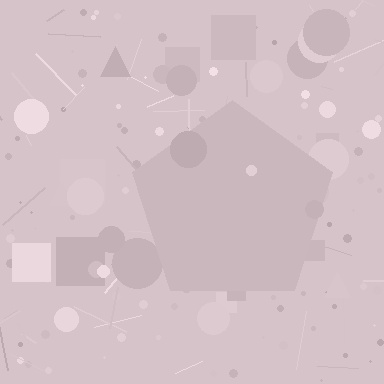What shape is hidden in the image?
A pentagon is hidden in the image.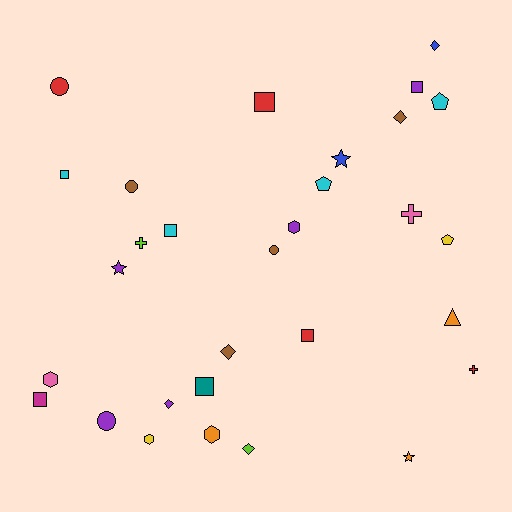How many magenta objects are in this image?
There is 1 magenta object.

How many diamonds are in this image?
There are 5 diamonds.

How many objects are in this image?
There are 30 objects.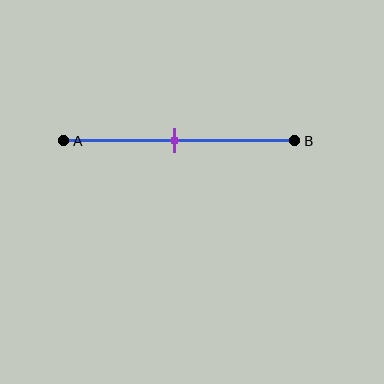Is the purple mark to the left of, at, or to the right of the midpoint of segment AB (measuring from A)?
The purple mark is approximately at the midpoint of segment AB.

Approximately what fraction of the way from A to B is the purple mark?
The purple mark is approximately 50% of the way from A to B.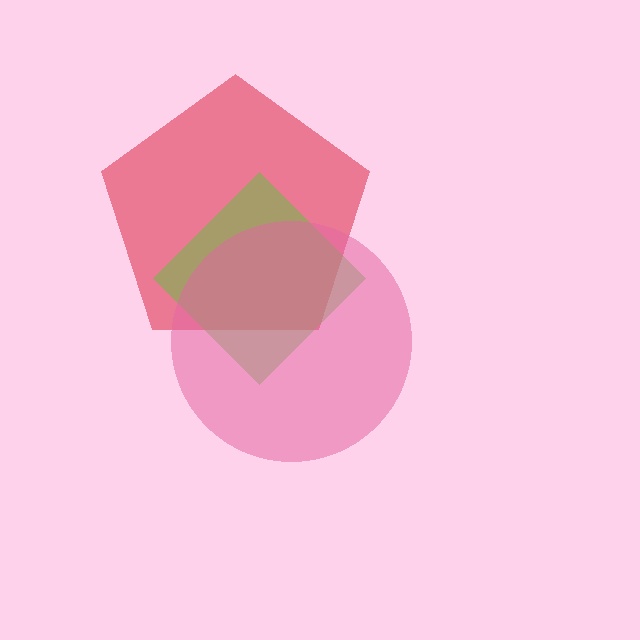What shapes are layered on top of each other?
The layered shapes are: a red pentagon, a lime diamond, a pink circle.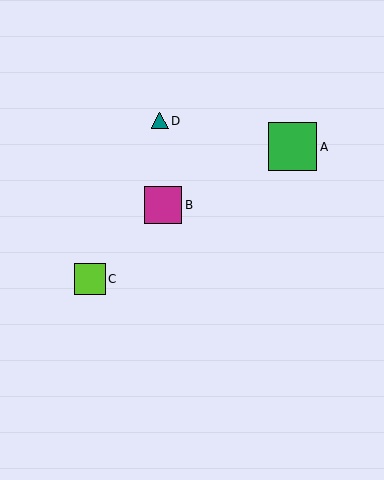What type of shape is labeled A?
Shape A is a green square.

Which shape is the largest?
The green square (labeled A) is the largest.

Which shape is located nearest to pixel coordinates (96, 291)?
The lime square (labeled C) at (90, 279) is nearest to that location.